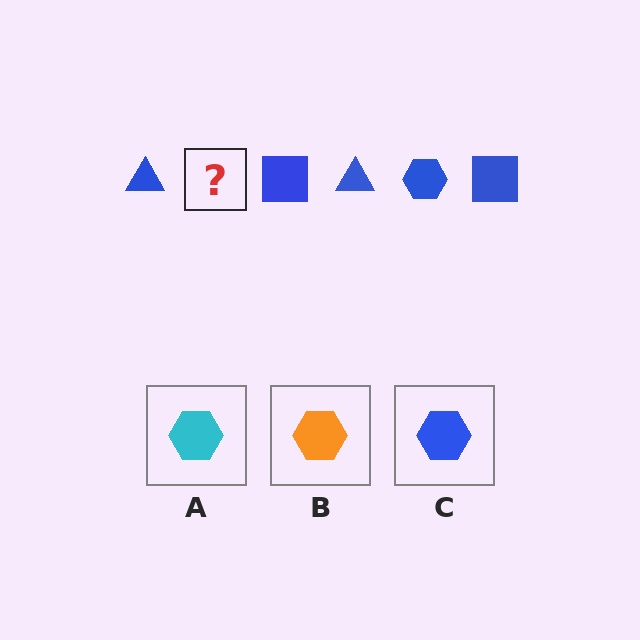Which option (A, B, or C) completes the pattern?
C.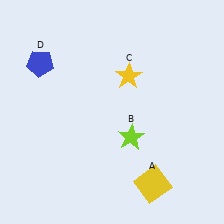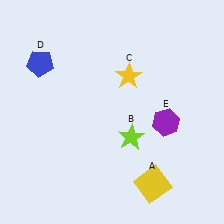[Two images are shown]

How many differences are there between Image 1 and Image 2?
There is 1 difference between the two images.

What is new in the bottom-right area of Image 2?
A purple hexagon (E) was added in the bottom-right area of Image 2.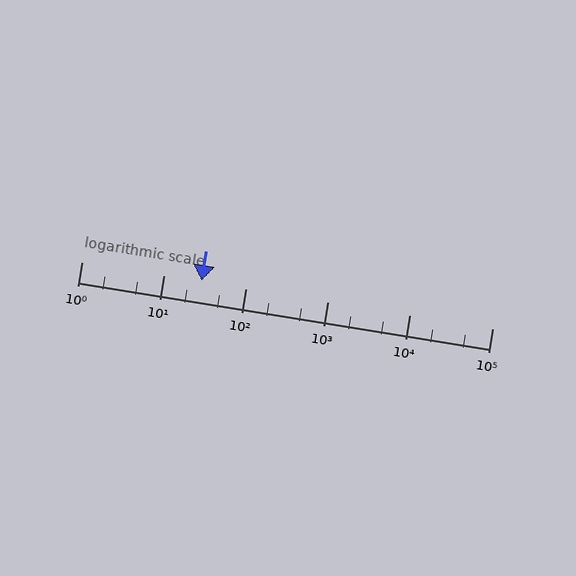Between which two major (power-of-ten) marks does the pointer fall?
The pointer is between 10 and 100.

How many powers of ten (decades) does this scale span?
The scale spans 5 decades, from 1 to 100000.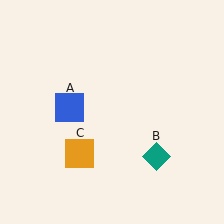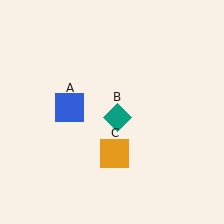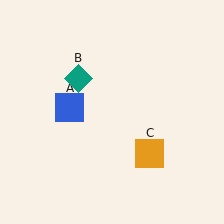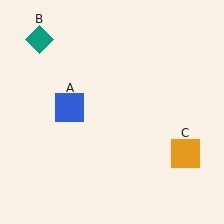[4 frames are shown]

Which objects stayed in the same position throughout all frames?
Blue square (object A) remained stationary.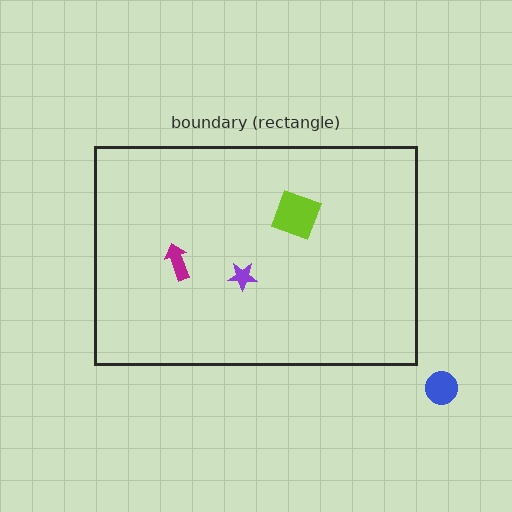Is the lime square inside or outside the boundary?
Inside.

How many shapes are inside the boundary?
3 inside, 1 outside.